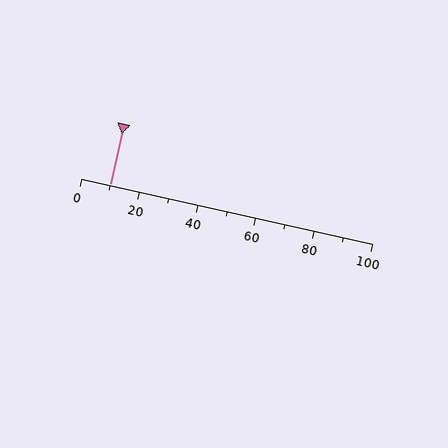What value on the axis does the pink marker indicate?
The marker indicates approximately 10.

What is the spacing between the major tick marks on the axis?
The major ticks are spaced 20 apart.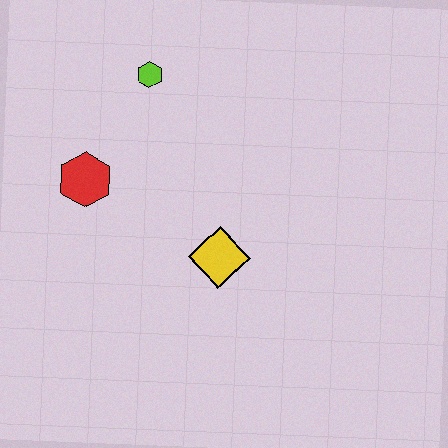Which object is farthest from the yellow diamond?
The lime hexagon is farthest from the yellow diamond.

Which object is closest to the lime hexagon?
The red hexagon is closest to the lime hexagon.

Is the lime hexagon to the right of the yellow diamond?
No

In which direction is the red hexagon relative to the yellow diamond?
The red hexagon is to the left of the yellow diamond.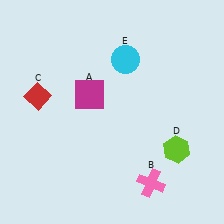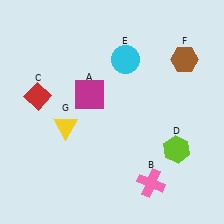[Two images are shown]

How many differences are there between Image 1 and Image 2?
There are 2 differences between the two images.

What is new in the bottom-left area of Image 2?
A yellow triangle (G) was added in the bottom-left area of Image 2.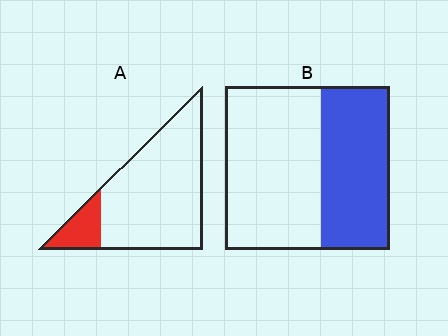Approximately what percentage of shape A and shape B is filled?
A is approximately 15% and B is approximately 40%.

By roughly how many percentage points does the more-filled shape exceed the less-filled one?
By roughly 25 percentage points (B over A).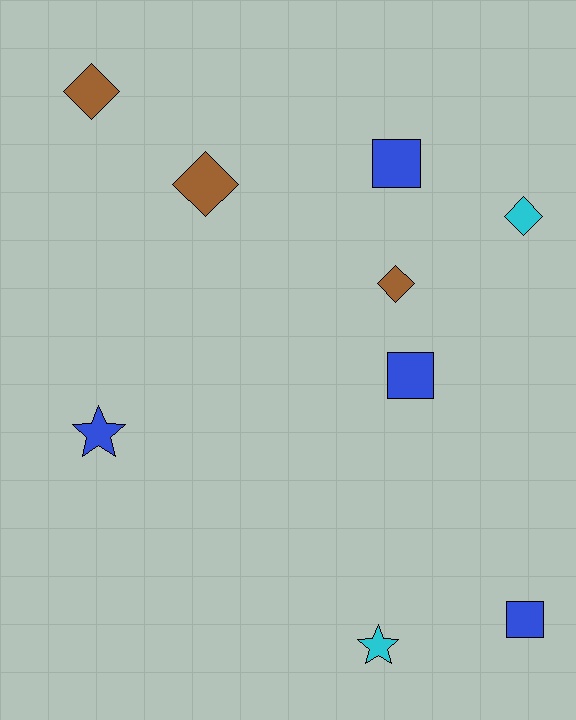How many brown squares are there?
There are no brown squares.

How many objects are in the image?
There are 9 objects.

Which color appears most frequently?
Blue, with 4 objects.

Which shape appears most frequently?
Diamond, with 4 objects.